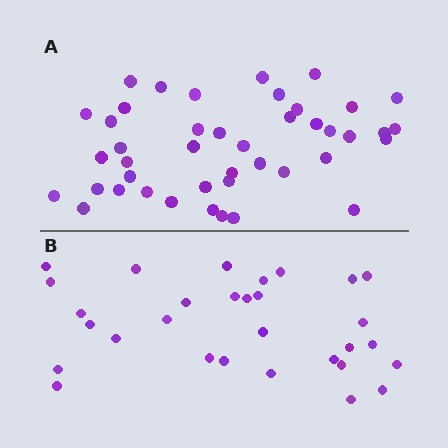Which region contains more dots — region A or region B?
Region A (the top region) has more dots.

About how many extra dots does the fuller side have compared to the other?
Region A has approximately 15 more dots than region B.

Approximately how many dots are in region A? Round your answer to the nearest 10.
About 40 dots. (The exact count is 43, which rounds to 40.)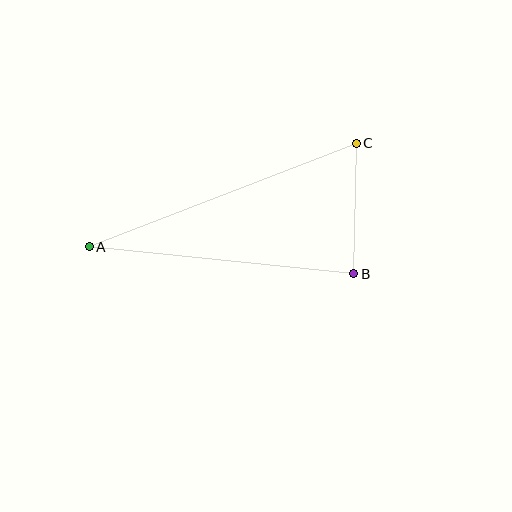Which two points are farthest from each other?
Points A and C are farthest from each other.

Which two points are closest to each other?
Points B and C are closest to each other.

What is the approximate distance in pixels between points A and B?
The distance between A and B is approximately 266 pixels.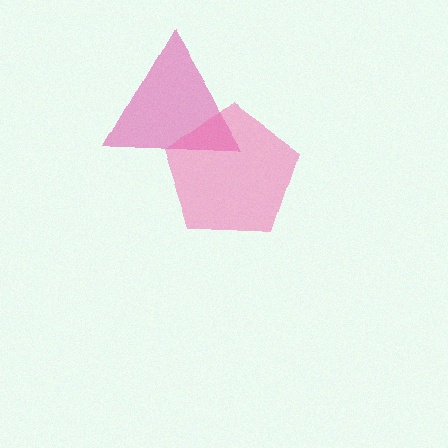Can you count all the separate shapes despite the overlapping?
Yes, there are 2 separate shapes.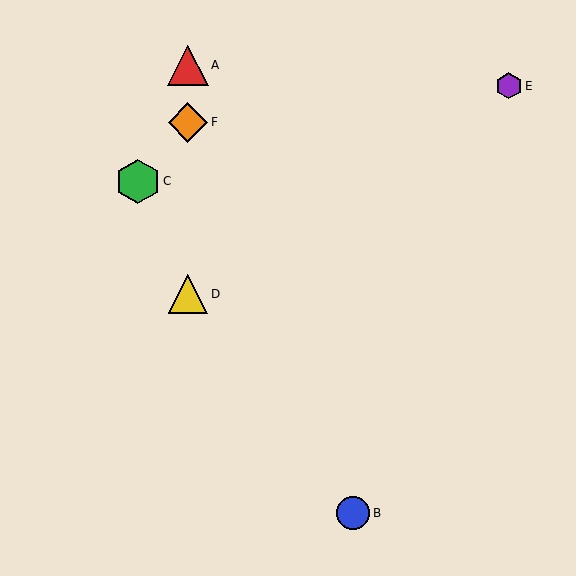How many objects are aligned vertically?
3 objects (A, D, F) are aligned vertically.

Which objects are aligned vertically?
Objects A, D, F are aligned vertically.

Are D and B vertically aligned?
No, D is at x≈188 and B is at x≈353.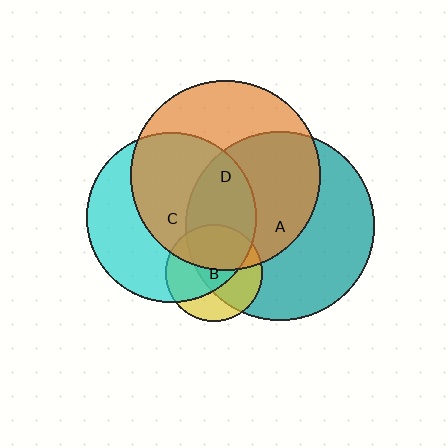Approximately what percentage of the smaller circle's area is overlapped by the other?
Approximately 50%.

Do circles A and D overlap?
Yes.